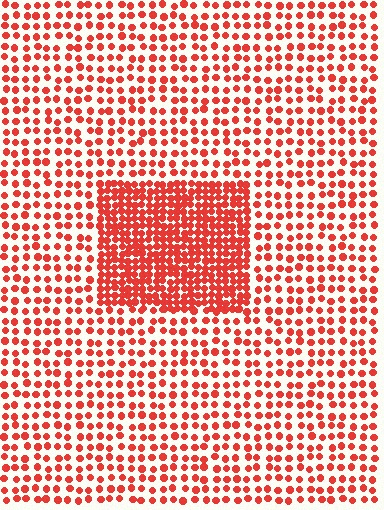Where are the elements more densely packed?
The elements are more densely packed inside the rectangle boundary.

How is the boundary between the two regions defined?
The boundary is defined by a change in element density (approximately 2.3x ratio). All elements are the same color, size, and shape.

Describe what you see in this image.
The image contains small red elements arranged at two different densities. A rectangle-shaped region is visible where the elements are more densely packed than the surrounding area.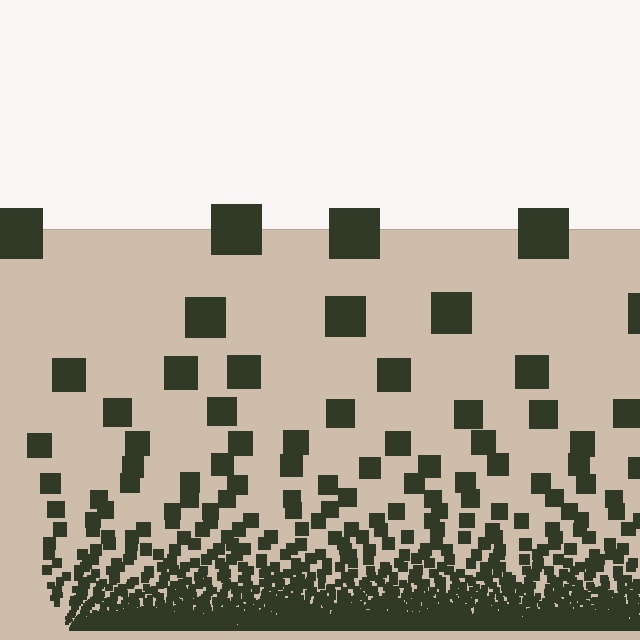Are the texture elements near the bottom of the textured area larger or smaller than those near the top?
Smaller. The gradient is inverted — elements near the bottom are smaller and denser.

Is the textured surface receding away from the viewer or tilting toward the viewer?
The surface appears to tilt toward the viewer. Texture elements get larger and sparser toward the top.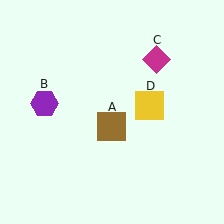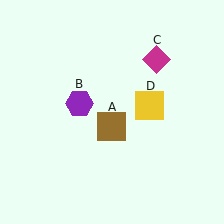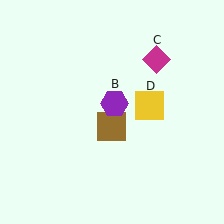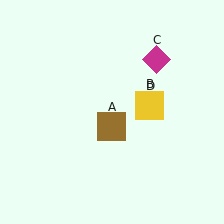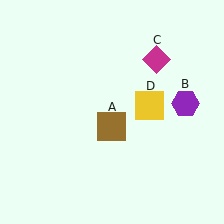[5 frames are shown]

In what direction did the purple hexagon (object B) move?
The purple hexagon (object B) moved right.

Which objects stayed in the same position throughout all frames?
Brown square (object A) and magenta diamond (object C) and yellow square (object D) remained stationary.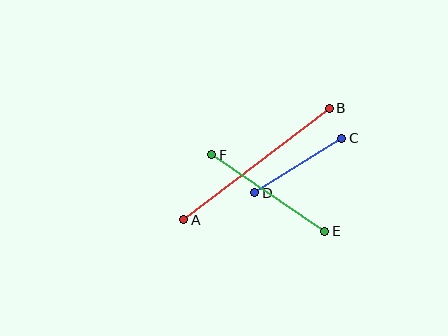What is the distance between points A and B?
The distance is approximately 183 pixels.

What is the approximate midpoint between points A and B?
The midpoint is at approximately (256, 164) pixels.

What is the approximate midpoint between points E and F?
The midpoint is at approximately (268, 193) pixels.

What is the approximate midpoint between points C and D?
The midpoint is at approximately (298, 165) pixels.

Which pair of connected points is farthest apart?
Points A and B are farthest apart.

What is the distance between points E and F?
The distance is approximately 137 pixels.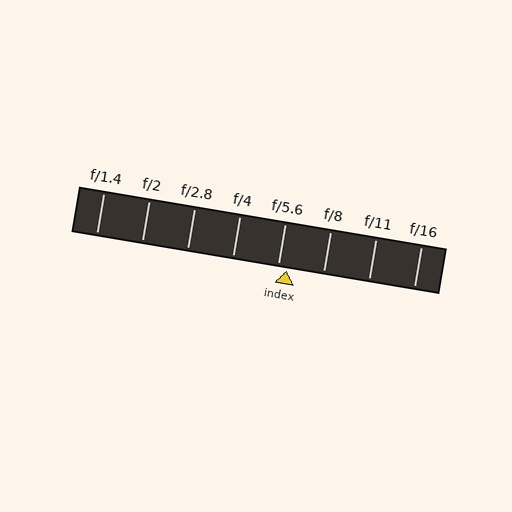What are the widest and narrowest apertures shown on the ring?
The widest aperture shown is f/1.4 and the narrowest is f/16.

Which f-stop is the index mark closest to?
The index mark is closest to f/5.6.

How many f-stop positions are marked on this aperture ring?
There are 8 f-stop positions marked.